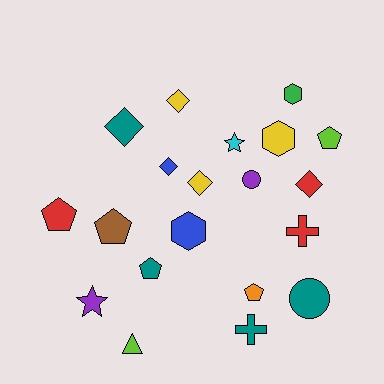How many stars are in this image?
There are 2 stars.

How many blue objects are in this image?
There are 2 blue objects.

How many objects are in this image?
There are 20 objects.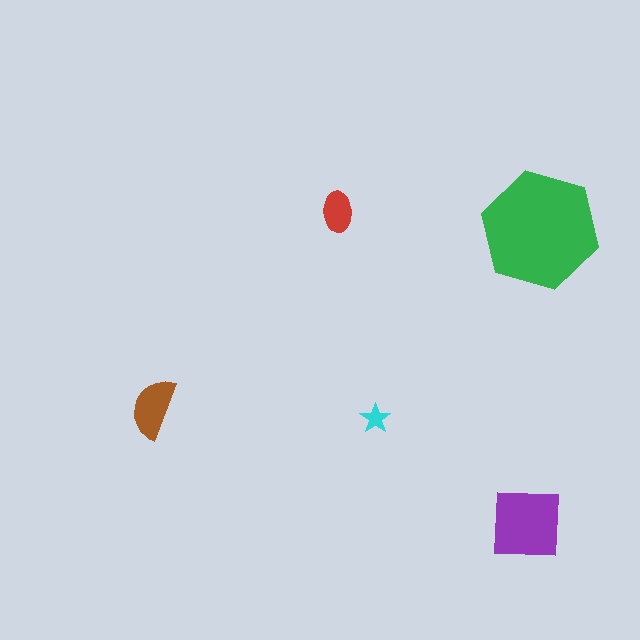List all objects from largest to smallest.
The green hexagon, the purple square, the brown semicircle, the red ellipse, the cyan star.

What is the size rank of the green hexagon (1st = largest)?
1st.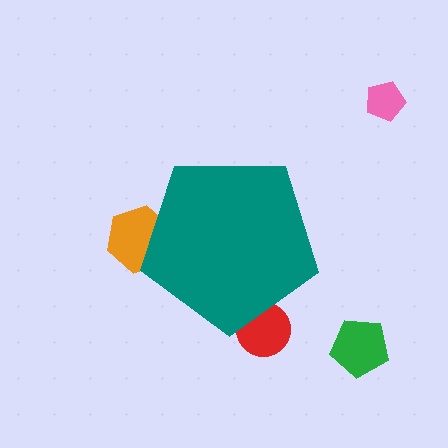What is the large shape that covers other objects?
A teal pentagon.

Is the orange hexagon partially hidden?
Yes, the orange hexagon is partially hidden behind the teal pentagon.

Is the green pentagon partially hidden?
No, the green pentagon is fully visible.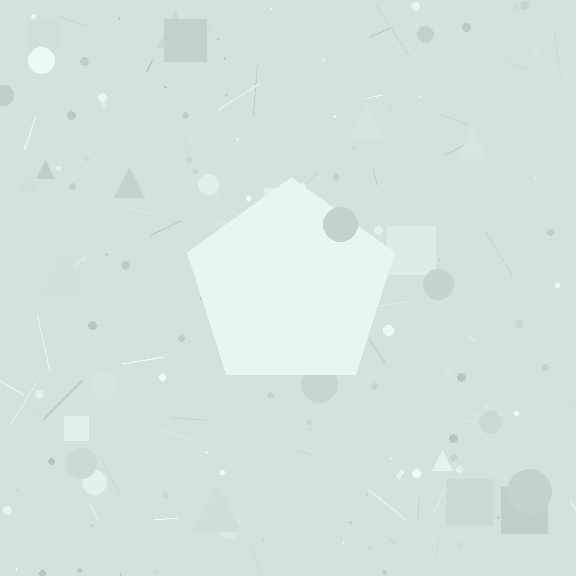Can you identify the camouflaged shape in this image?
The camouflaged shape is a pentagon.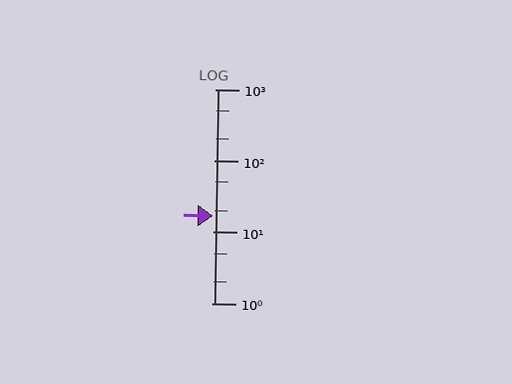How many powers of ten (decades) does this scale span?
The scale spans 3 decades, from 1 to 1000.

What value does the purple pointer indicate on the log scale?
The pointer indicates approximately 17.